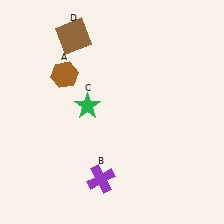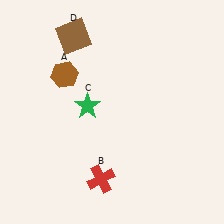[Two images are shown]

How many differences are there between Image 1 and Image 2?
There is 1 difference between the two images.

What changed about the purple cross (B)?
In Image 1, B is purple. In Image 2, it changed to red.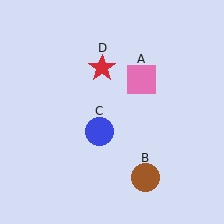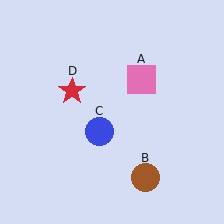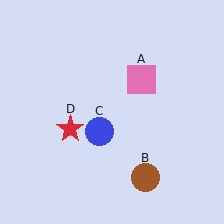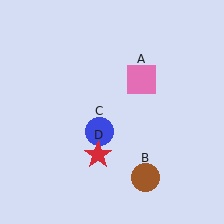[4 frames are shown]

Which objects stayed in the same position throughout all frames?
Pink square (object A) and brown circle (object B) and blue circle (object C) remained stationary.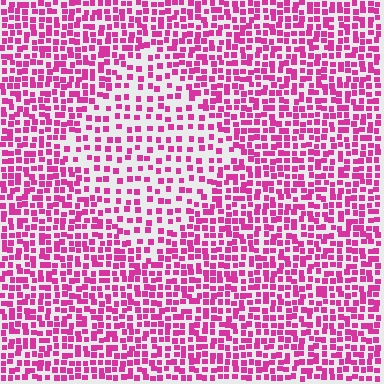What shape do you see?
I see a diamond.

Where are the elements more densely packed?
The elements are more densely packed outside the diamond boundary.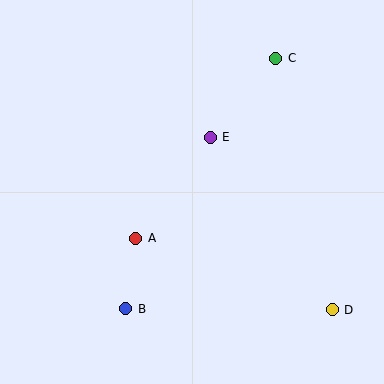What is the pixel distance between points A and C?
The distance between A and C is 228 pixels.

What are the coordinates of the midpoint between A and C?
The midpoint between A and C is at (206, 148).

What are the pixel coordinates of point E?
Point E is at (210, 137).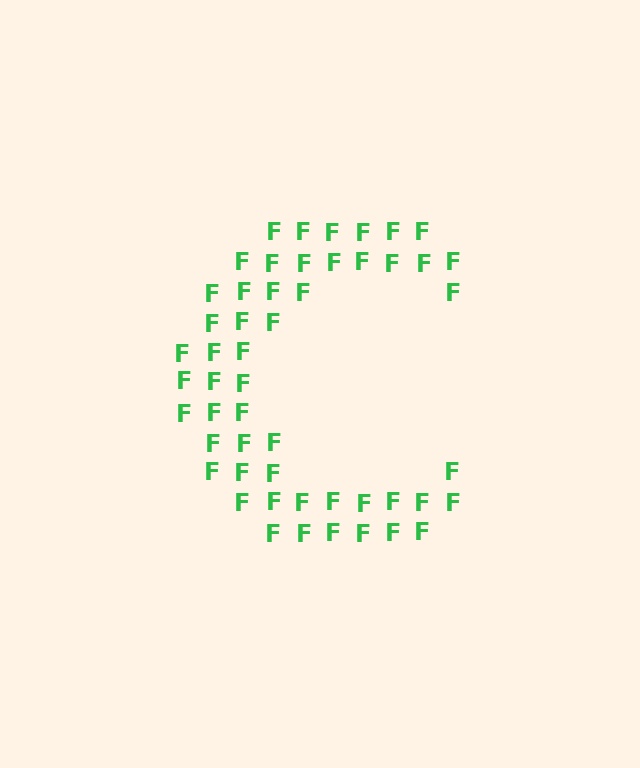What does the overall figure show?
The overall figure shows the letter C.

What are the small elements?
The small elements are letter F's.